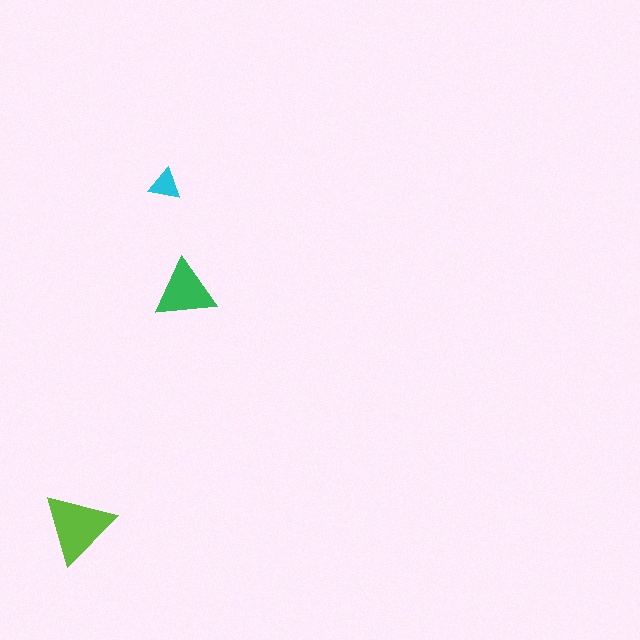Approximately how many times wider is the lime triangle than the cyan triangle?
About 2.5 times wider.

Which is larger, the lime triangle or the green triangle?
The lime one.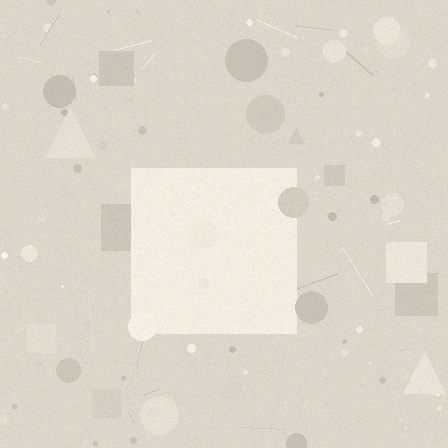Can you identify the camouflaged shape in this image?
The camouflaged shape is a square.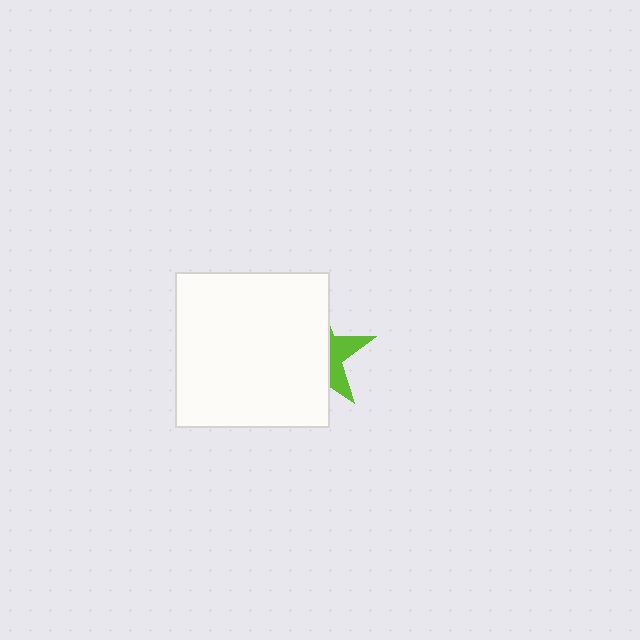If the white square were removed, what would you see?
You would see the complete lime star.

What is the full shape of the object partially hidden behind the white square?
The partially hidden object is a lime star.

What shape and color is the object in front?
The object in front is a white square.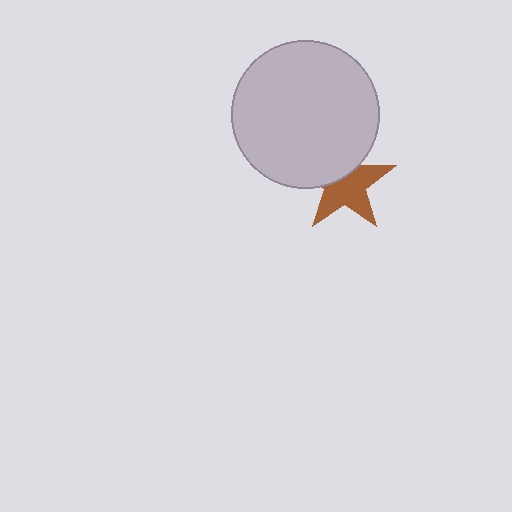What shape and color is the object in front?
The object in front is a light gray circle.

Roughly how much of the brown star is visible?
About half of it is visible (roughly 62%).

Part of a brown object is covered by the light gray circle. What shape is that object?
It is a star.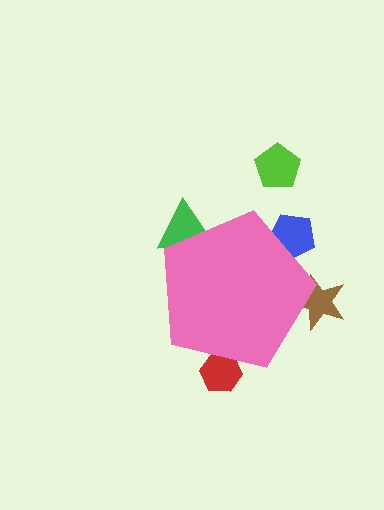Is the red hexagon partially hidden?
Yes, the red hexagon is partially hidden behind the pink pentagon.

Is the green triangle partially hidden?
Yes, the green triangle is partially hidden behind the pink pentagon.